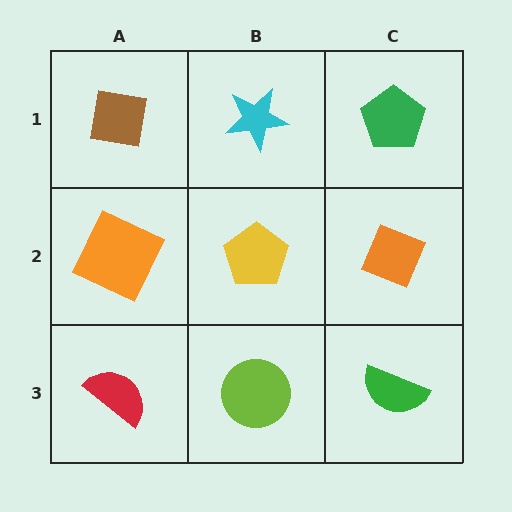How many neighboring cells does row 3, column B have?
3.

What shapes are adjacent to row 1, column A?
An orange square (row 2, column A), a cyan star (row 1, column B).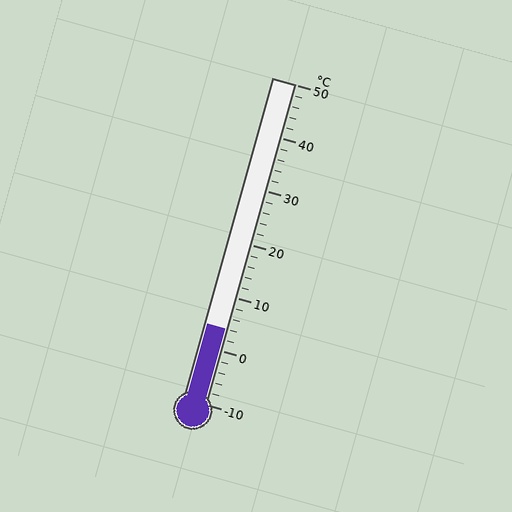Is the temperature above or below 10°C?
The temperature is below 10°C.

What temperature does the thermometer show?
The thermometer shows approximately 4°C.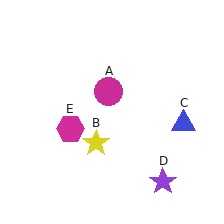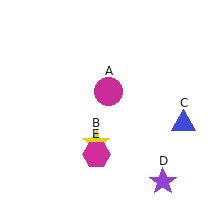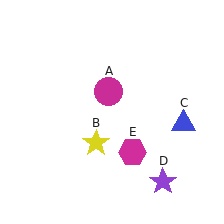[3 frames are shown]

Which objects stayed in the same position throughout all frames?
Magenta circle (object A) and yellow star (object B) and blue triangle (object C) and purple star (object D) remained stationary.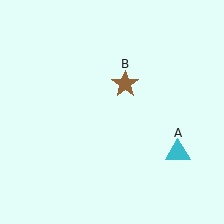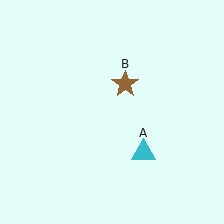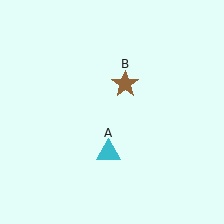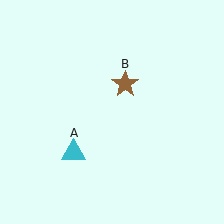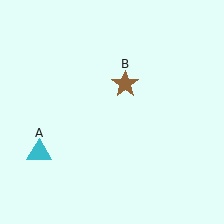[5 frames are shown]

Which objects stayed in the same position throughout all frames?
Brown star (object B) remained stationary.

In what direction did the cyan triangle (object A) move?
The cyan triangle (object A) moved left.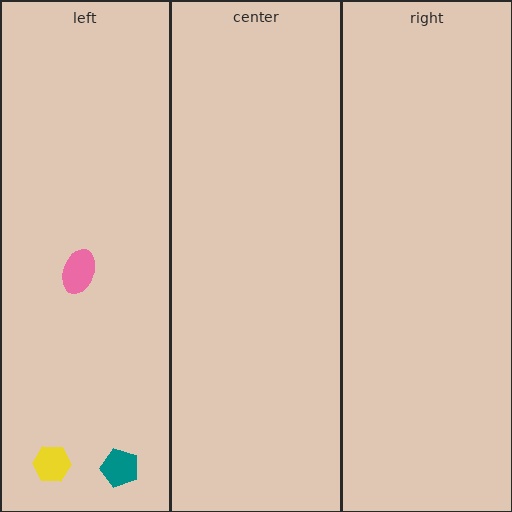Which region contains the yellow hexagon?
The left region.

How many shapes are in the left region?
3.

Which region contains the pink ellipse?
The left region.